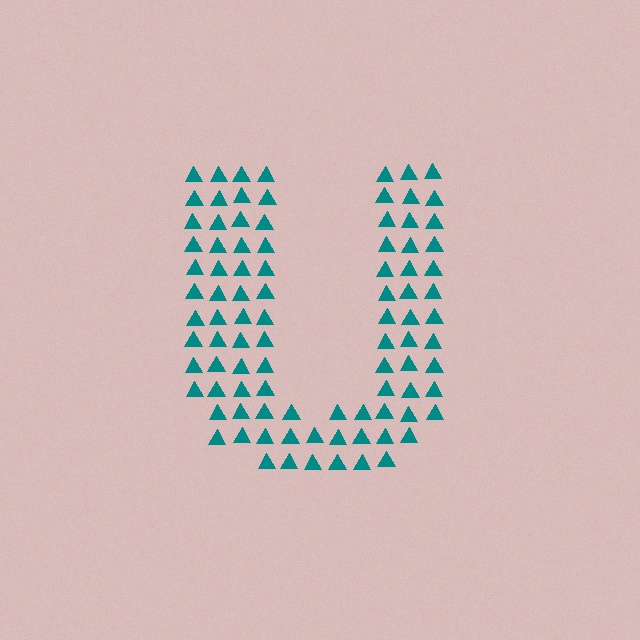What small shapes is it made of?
It is made of small triangles.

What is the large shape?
The large shape is the letter U.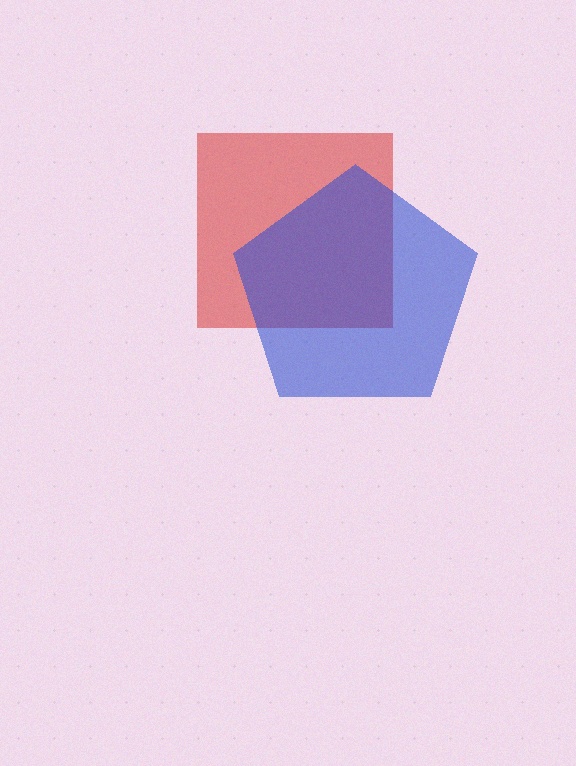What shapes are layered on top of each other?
The layered shapes are: a red square, a blue pentagon.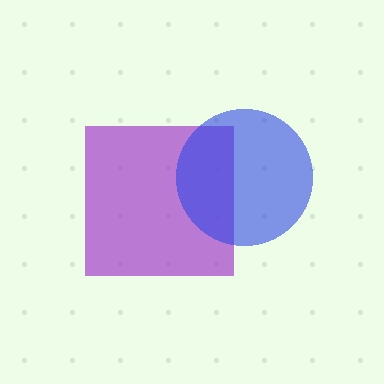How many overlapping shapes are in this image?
There are 2 overlapping shapes in the image.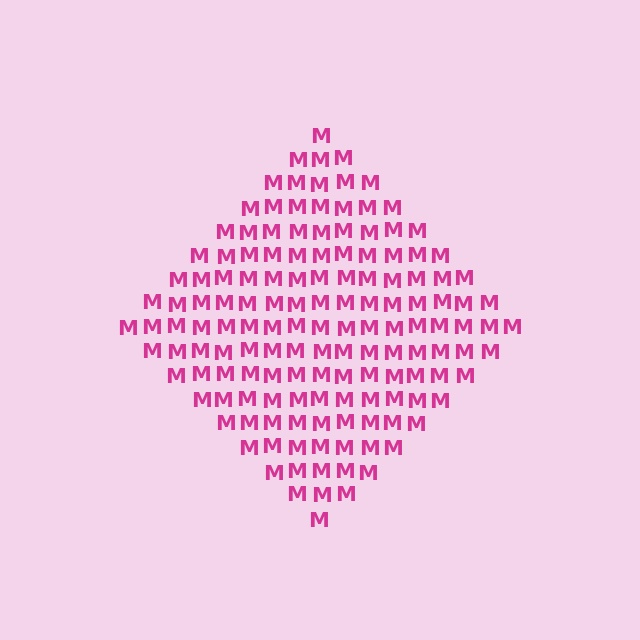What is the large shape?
The large shape is a diamond.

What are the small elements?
The small elements are letter M's.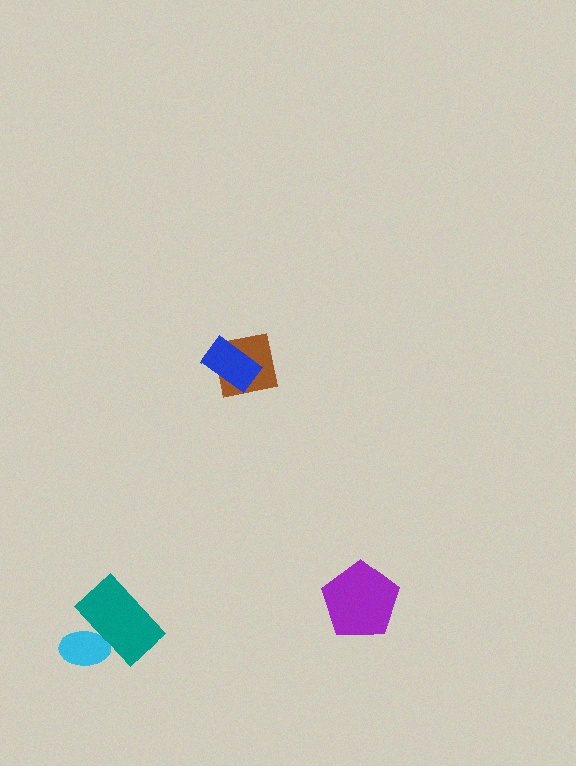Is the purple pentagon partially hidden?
No, no other shape covers it.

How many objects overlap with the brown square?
1 object overlaps with the brown square.